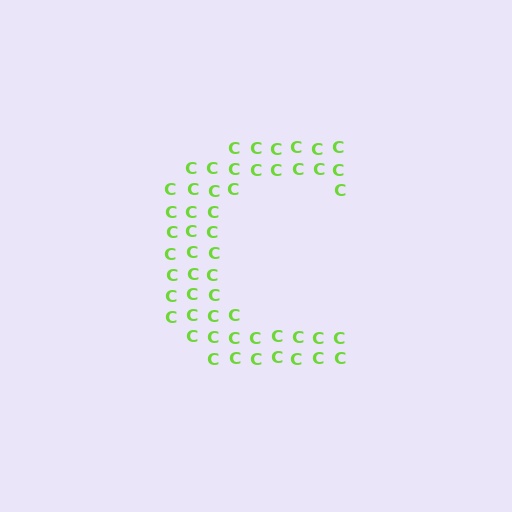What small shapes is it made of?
It is made of small letter C's.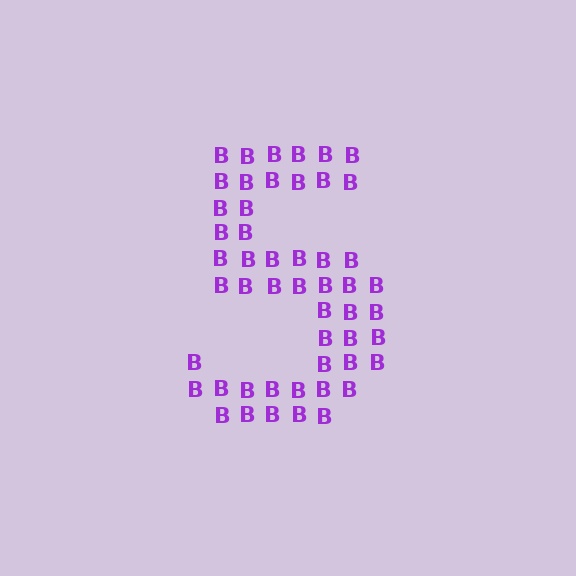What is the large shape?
The large shape is the digit 5.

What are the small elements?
The small elements are letter B's.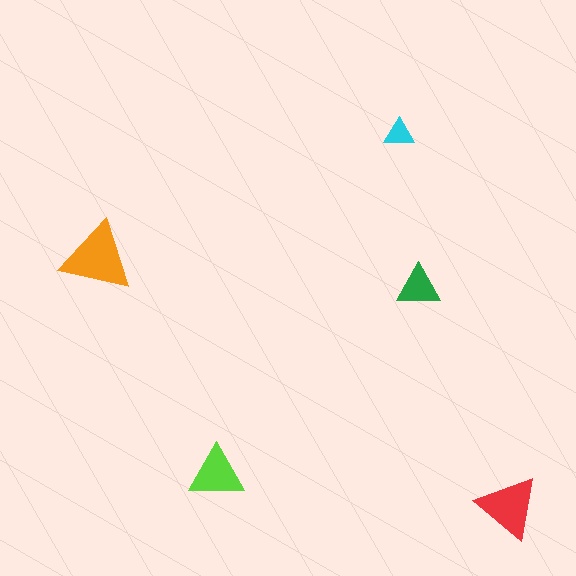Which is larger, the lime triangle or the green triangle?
The lime one.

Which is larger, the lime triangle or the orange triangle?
The orange one.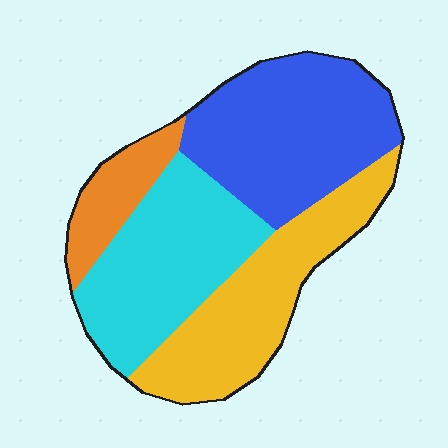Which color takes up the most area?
Blue, at roughly 35%.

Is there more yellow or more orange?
Yellow.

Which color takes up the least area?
Orange, at roughly 10%.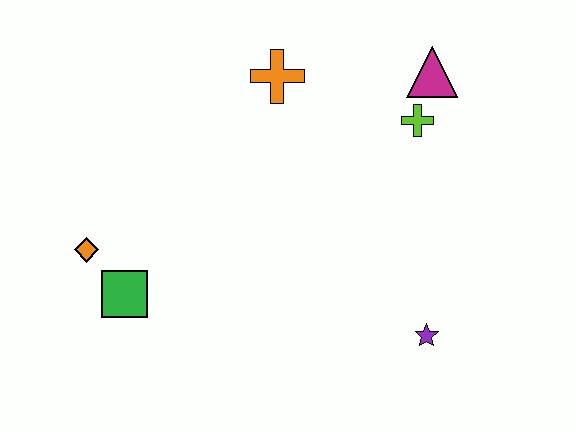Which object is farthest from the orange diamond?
The magenta triangle is farthest from the orange diamond.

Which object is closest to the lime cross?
The magenta triangle is closest to the lime cross.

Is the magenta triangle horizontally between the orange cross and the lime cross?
No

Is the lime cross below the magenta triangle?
Yes